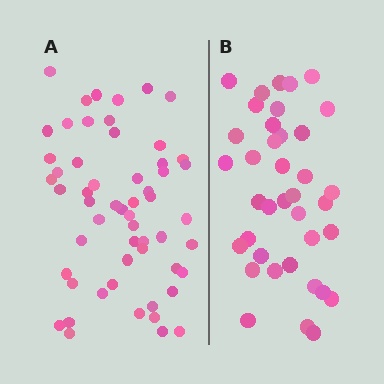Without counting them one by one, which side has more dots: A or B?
Region A (the left region) has more dots.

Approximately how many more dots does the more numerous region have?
Region A has approximately 20 more dots than region B.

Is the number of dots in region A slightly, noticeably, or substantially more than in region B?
Region A has substantially more. The ratio is roughly 1.5 to 1.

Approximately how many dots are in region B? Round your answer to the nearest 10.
About 40 dots. (The exact count is 38, which rounds to 40.)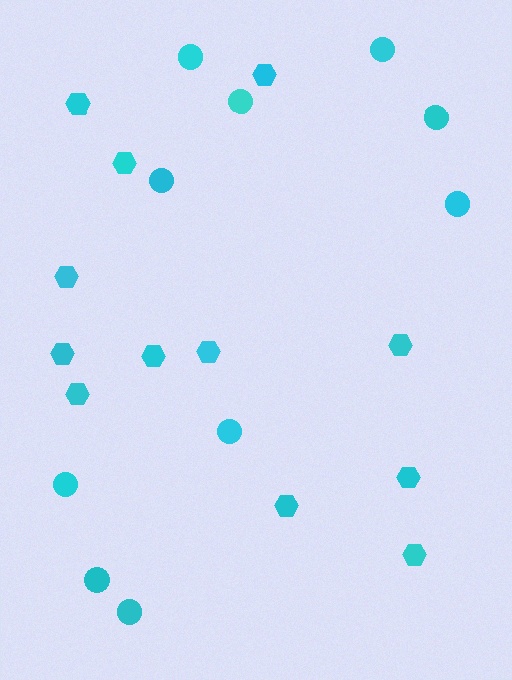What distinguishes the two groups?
There are 2 groups: one group of hexagons (12) and one group of circles (10).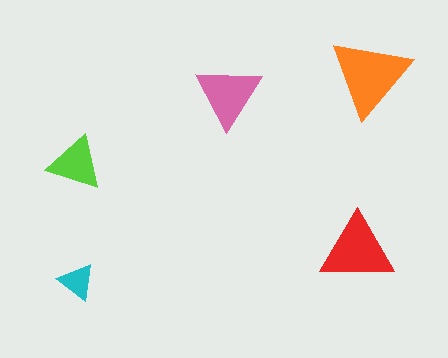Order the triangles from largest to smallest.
the orange one, the red one, the pink one, the lime one, the cyan one.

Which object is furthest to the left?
The lime triangle is leftmost.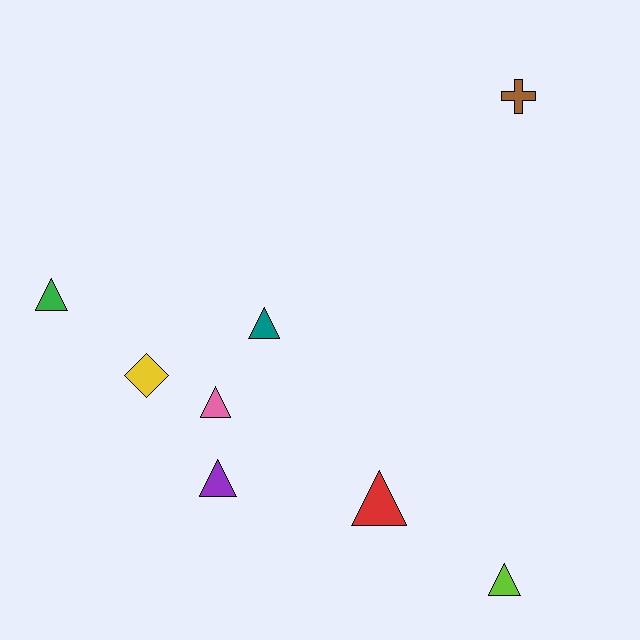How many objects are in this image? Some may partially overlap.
There are 8 objects.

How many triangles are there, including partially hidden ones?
There are 6 triangles.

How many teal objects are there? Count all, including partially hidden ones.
There is 1 teal object.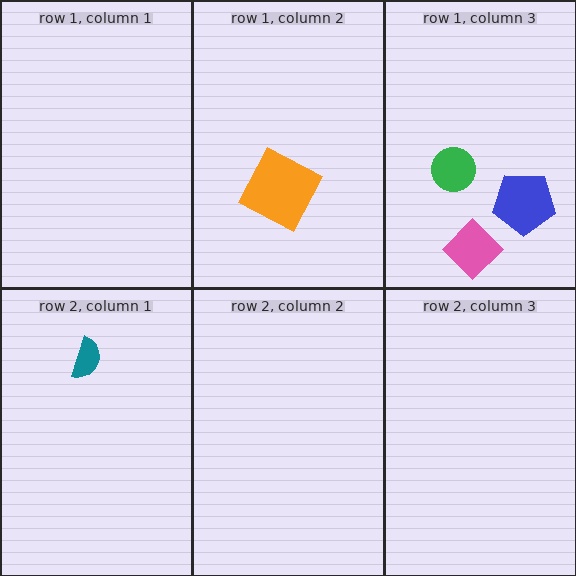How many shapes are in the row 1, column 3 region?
3.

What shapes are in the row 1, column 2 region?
The orange square.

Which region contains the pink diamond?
The row 1, column 3 region.